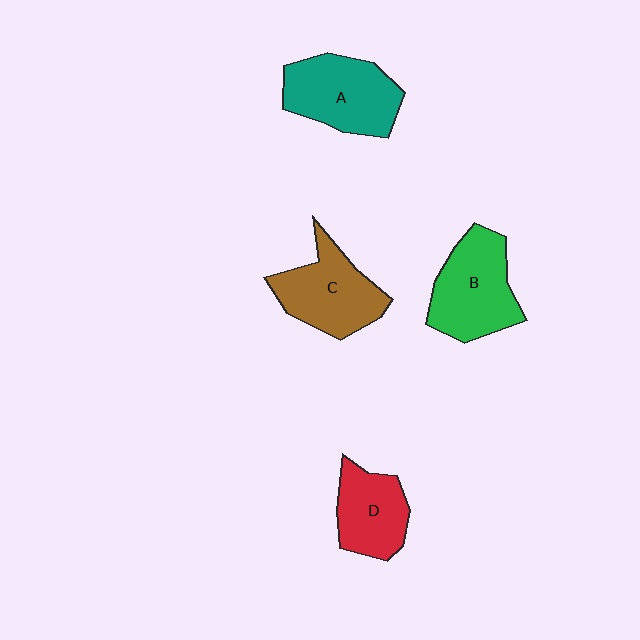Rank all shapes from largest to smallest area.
From largest to smallest: A (teal), B (green), C (brown), D (red).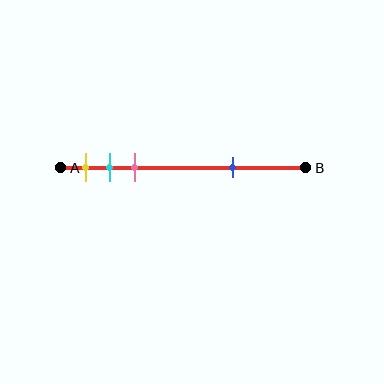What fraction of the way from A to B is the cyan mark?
The cyan mark is approximately 20% (0.2) of the way from A to B.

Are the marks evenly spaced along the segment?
No, the marks are not evenly spaced.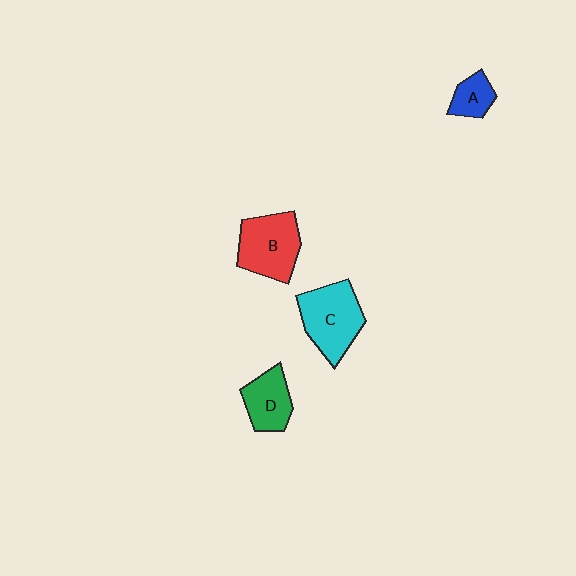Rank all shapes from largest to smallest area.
From largest to smallest: C (cyan), B (red), D (green), A (blue).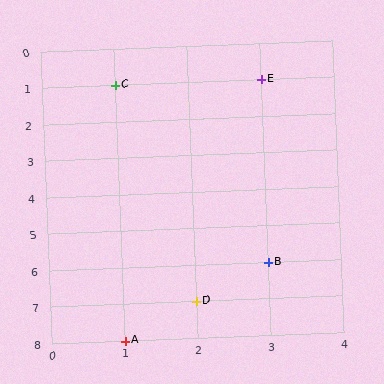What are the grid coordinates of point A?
Point A is at grid coordinates (1, 8).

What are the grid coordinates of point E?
Point E is at grid coordinates (3, 1).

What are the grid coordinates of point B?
Point B is at grid coordinates (3, 6).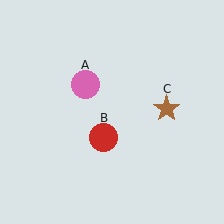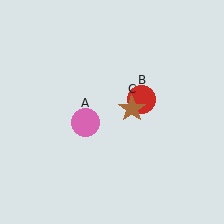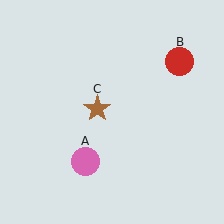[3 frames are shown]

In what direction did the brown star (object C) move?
The brown star (object C) moved left.